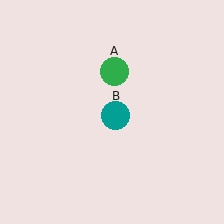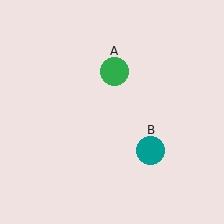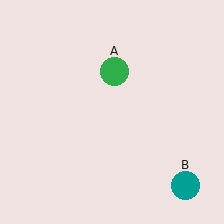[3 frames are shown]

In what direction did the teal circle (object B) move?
The teal circle (object B) moved down and to the right.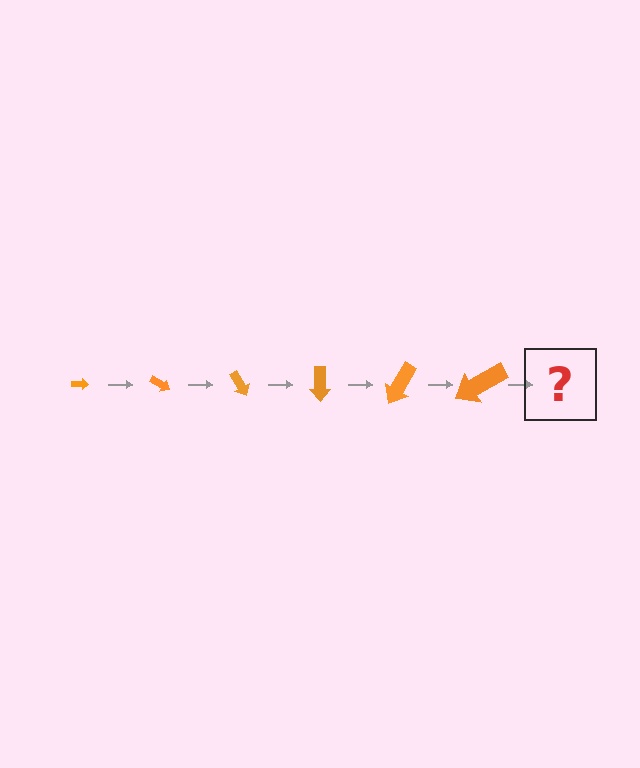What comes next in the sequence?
The next element should be an arrow, larger than the previous one and rotated 180 degrees from the start.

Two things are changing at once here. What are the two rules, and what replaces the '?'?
The two rules are that the arrow grows larger each step and it rotates 30 degrees each step. The '?' should be an arrow, larger than the previous one and rotated 180 degrees from the start.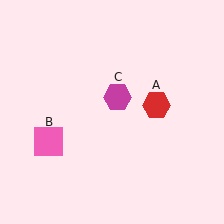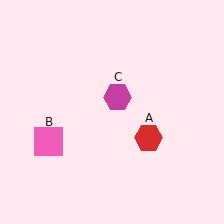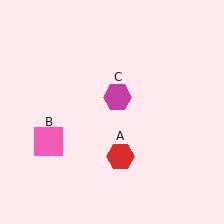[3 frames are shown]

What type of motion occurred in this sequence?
The red hexagon (object A) rotated clockwise around the center of the scene.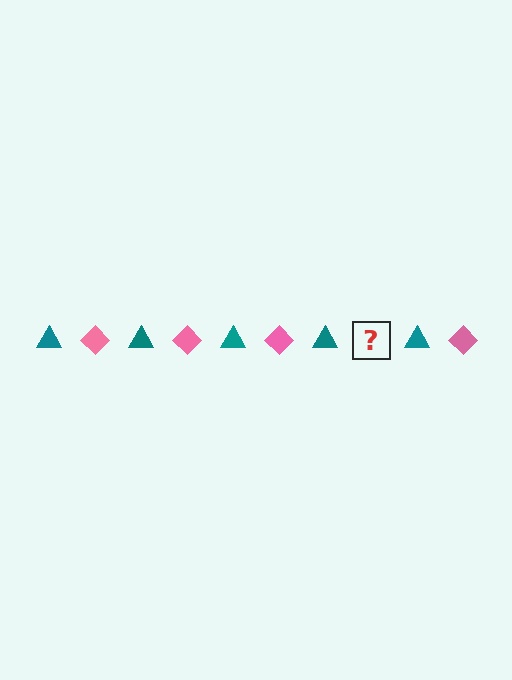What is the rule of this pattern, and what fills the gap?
The rule is that the pattern alternates between teal triangle and pink diamond. The gap should be filled with a pink diamond.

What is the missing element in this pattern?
The missing element is a pink diamond.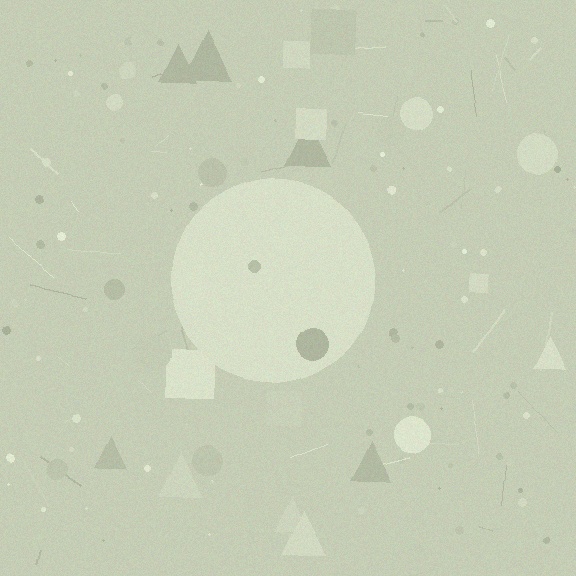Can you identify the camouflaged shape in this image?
The camouflaged shape is a circle.